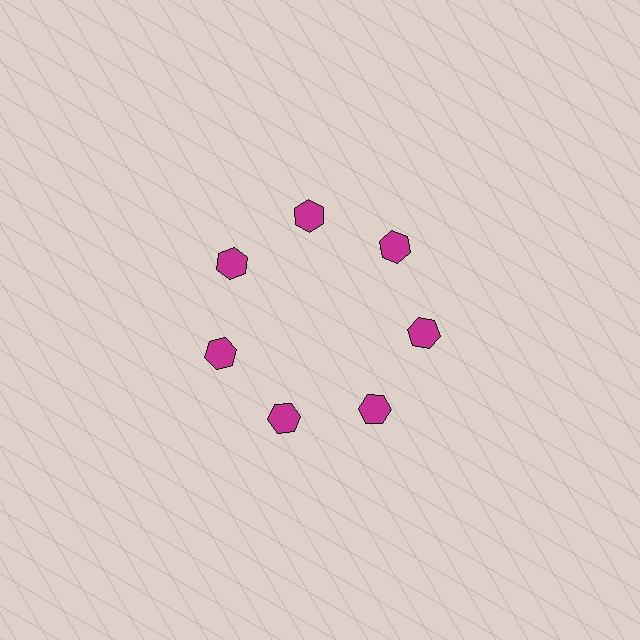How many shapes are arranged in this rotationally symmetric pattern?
There are 7 shapes, arranged in 7 groups of 1.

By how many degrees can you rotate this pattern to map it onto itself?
The pattern maps onto itself every 51 degrees of rotation.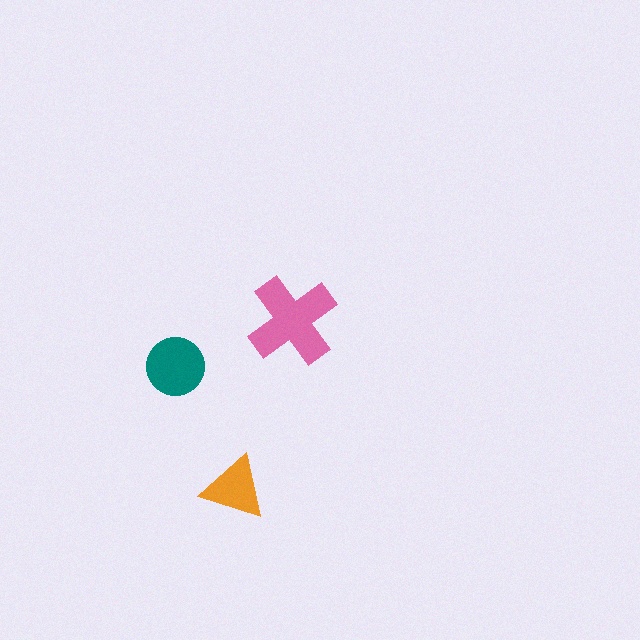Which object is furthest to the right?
The pink cross is rightmost.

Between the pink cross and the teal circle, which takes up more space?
The pink cross.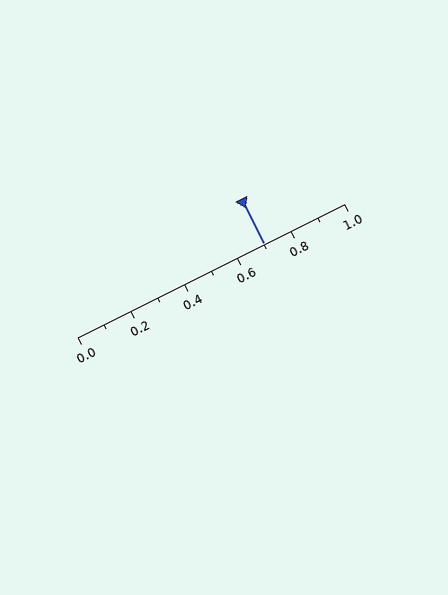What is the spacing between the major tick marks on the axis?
The major ticks are spaced 0.2 apart.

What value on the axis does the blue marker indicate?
The marker indicates approximately 0.7.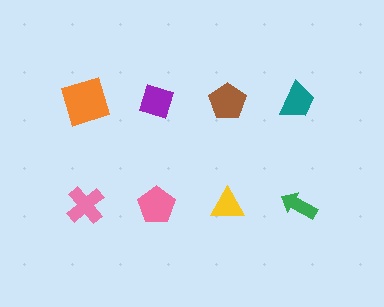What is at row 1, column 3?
A brown pentagon.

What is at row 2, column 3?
A yellow triangle.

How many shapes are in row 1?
4 shapes.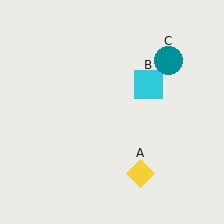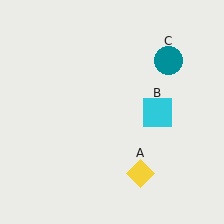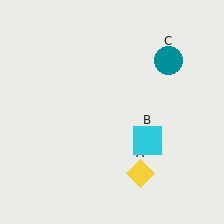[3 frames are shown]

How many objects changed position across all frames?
1 object changed position: cyan square (object B).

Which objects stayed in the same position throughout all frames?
Yellow diamond (object A) and teal circle (object C) remained stationary.